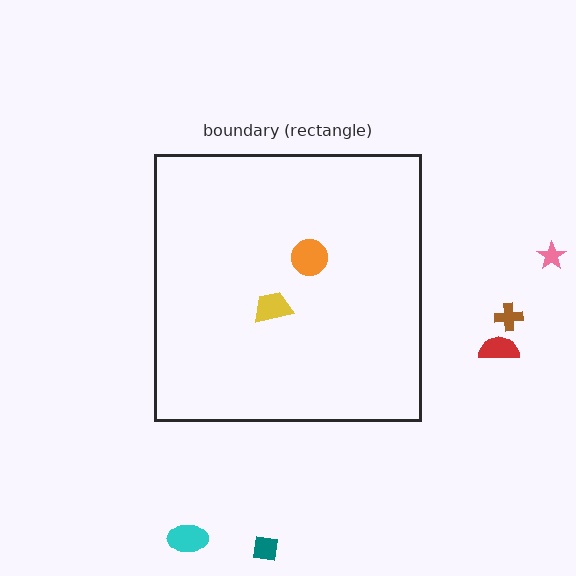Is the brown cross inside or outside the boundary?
Outside.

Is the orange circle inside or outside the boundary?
Inside.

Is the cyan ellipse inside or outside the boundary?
Outside.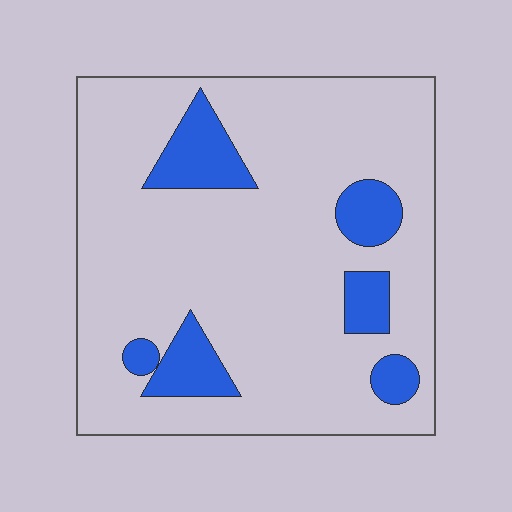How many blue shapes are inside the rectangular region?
6.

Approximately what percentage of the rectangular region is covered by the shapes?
Approximately 15%.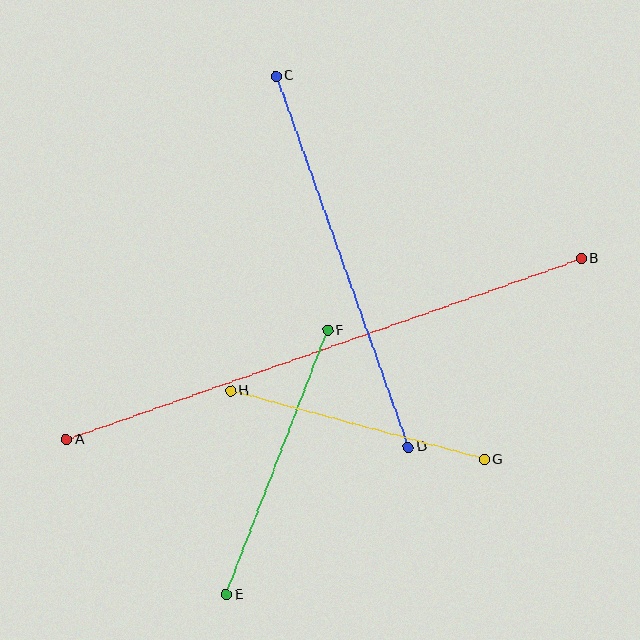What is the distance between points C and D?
The distance is approximately 394 pixels.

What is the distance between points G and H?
The distance is approximately 263 pixels.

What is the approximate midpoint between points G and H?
The midpoint is at approximately (358, 425) pixels.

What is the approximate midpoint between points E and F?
The midpoint is at approximately (277, 462) pixels.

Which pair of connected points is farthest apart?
Points A and B are farthest apart.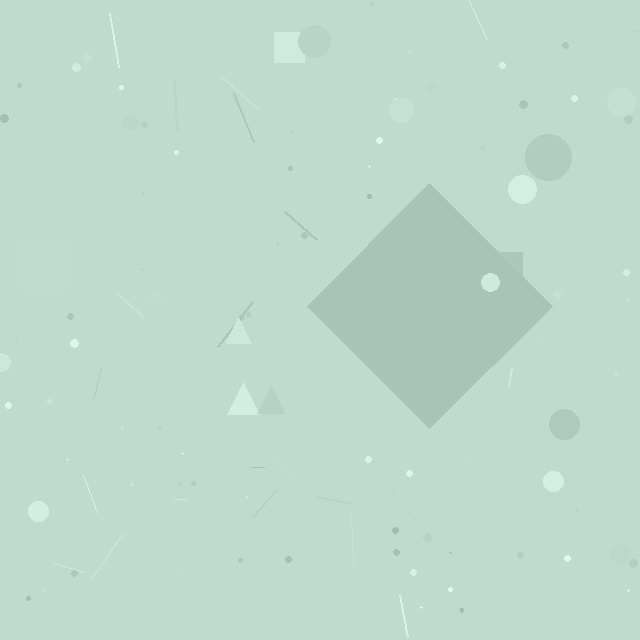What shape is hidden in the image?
A diamond is hidden in the image.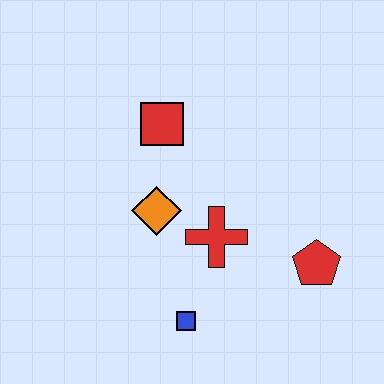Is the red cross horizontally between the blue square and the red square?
No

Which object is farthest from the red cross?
The red square is farthest from the red cross.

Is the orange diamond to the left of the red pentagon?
Yes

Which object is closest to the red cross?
The orange diamond is closest to the red cross.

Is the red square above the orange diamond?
Yes